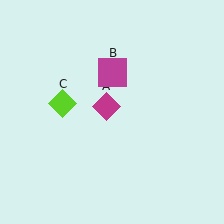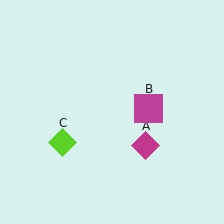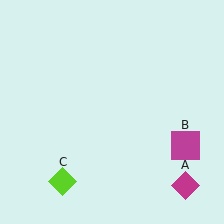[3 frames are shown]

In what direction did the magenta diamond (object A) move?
The magenta diamond (object A) moved down and to the right.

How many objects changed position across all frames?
3 objects changed position: magenta diamond (object A), magenta square (object B), lime diamond (object C).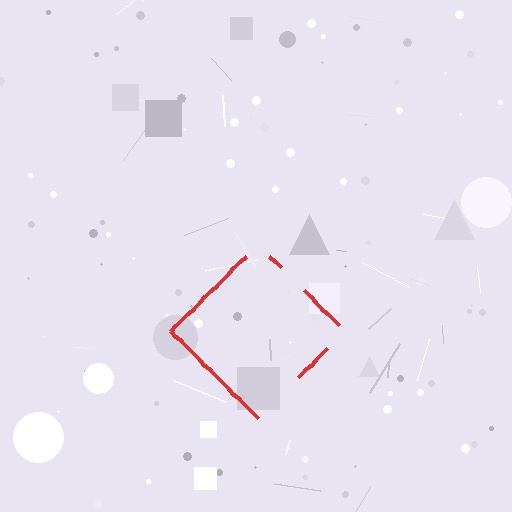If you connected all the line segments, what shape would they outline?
They would outline a diamond.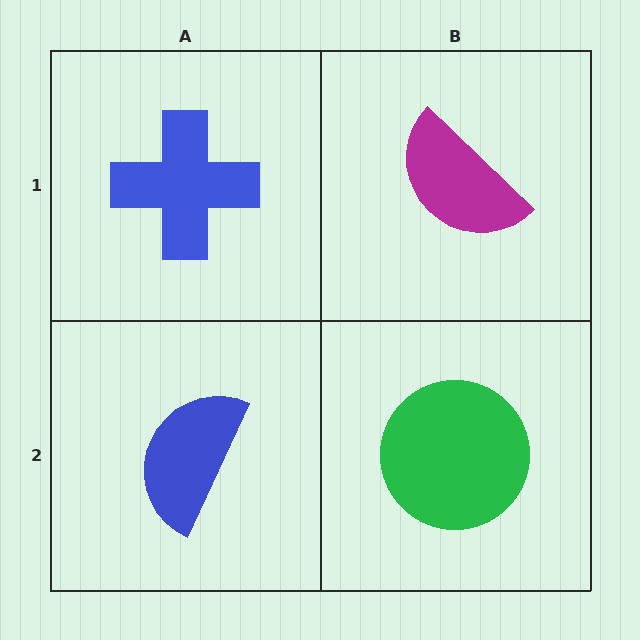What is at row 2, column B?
A green circle.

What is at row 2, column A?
A blue semicircle.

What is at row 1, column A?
A blue cross.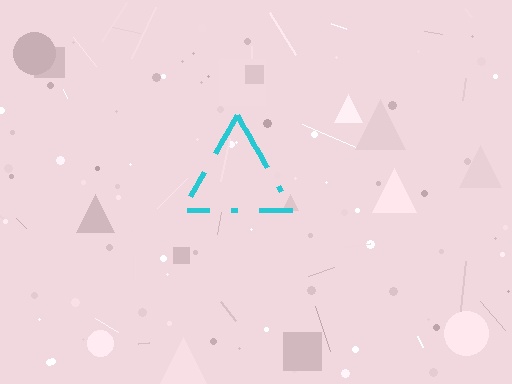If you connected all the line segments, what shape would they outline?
They would outline a triangle.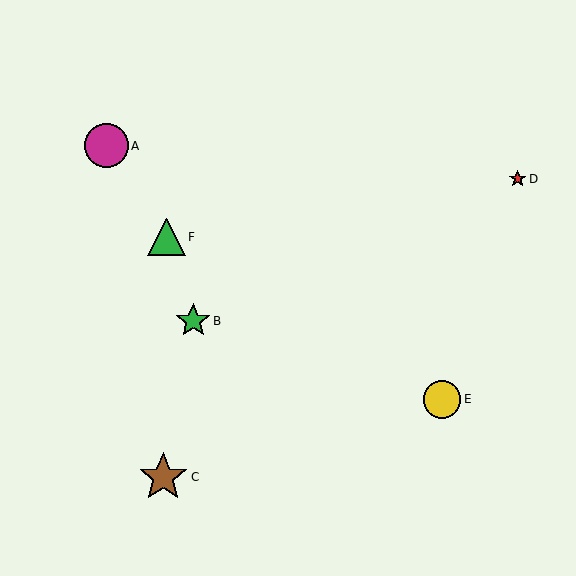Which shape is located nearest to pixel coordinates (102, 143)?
The magenta circle (labeled A) at (106, 146) is nearest to that location.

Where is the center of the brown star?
The center of the brown star is at (163, 477).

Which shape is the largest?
The brown star (labeled C) is the largest.